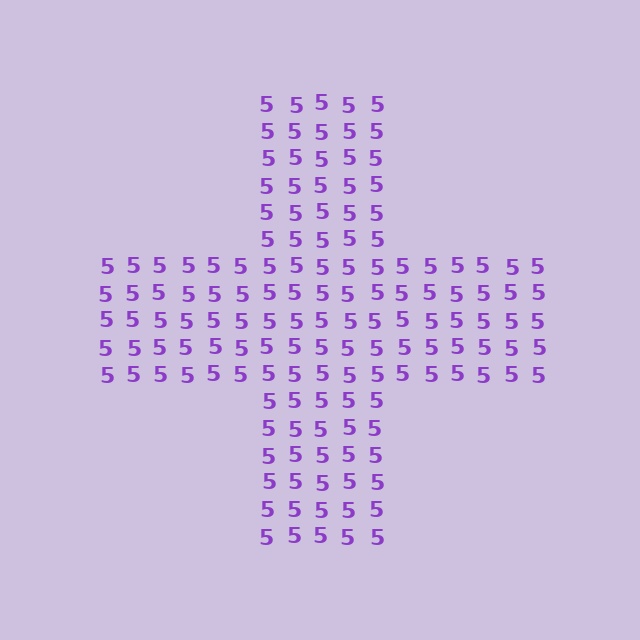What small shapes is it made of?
It is made of small digit 5's.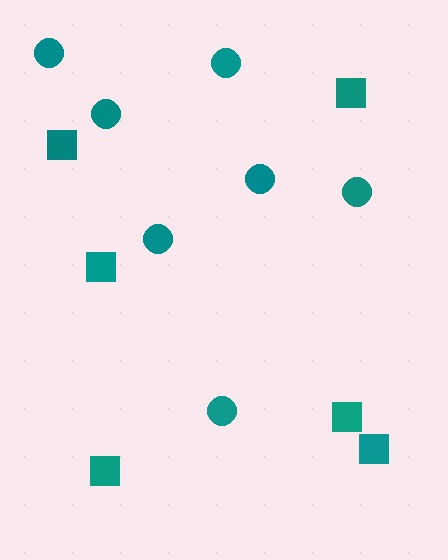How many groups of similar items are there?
There are 2 groups: one group of squares (6) and one group of circles (7).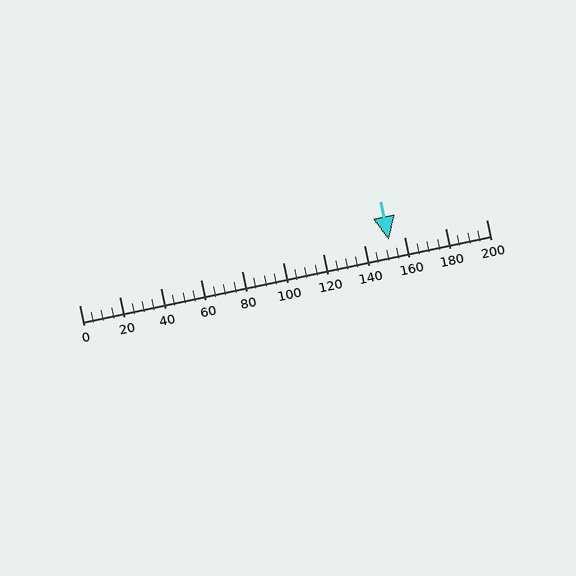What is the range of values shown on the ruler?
The ruler shows values from 0 to 200.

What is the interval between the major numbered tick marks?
The major tick marks are spaced 20 units apart.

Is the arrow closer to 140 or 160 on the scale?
The arrow is closer to 160.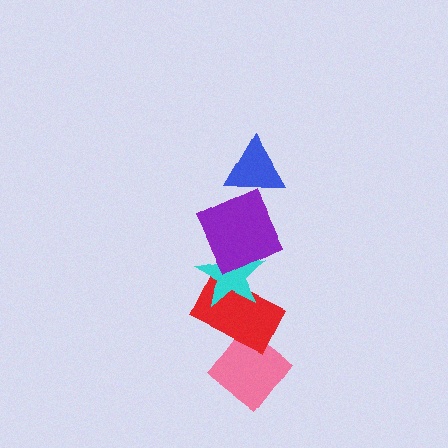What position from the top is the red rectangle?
The red rectangle is 4th from the top.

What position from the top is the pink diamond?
The pink diamond is 5th from the top.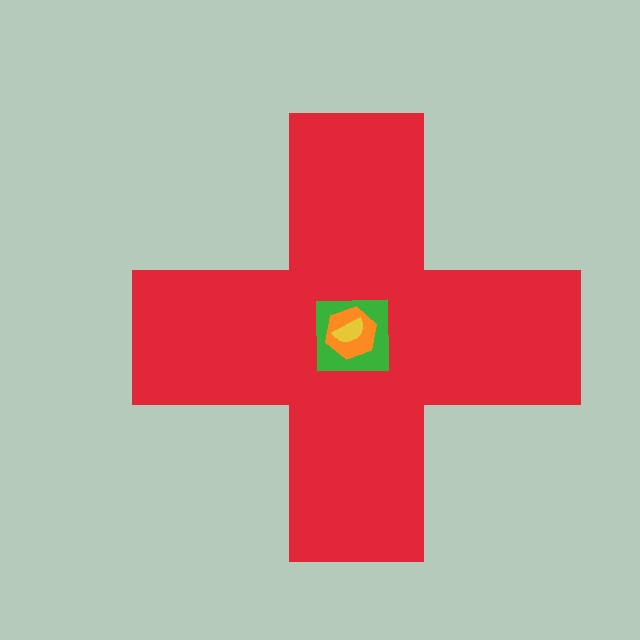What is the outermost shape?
The red cross.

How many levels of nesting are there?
4.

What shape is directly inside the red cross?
The green square.